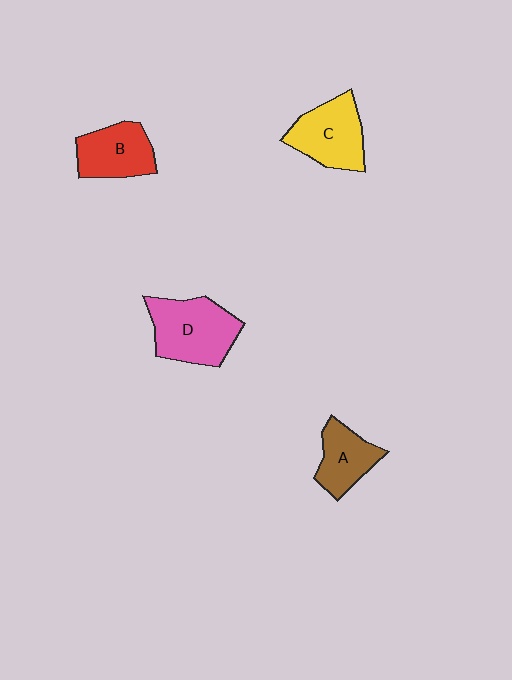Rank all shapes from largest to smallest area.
From largest to smallest: D (pink), C (yellow), B (red), A (brown).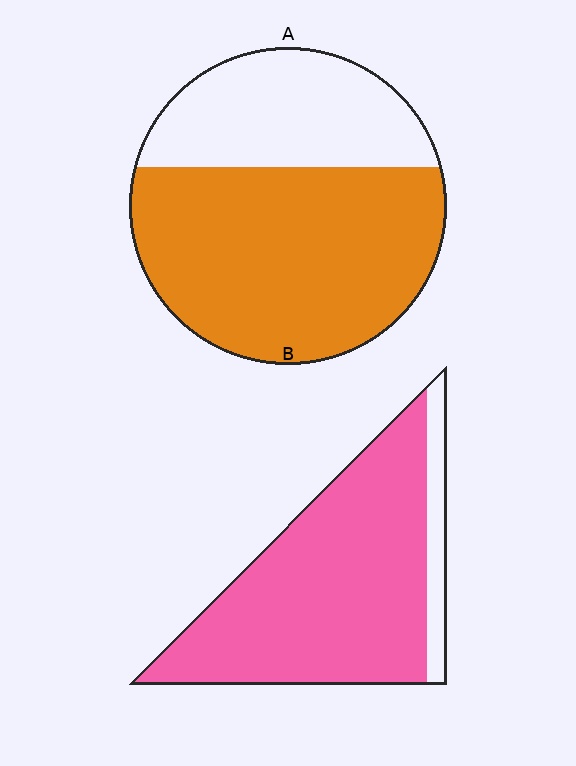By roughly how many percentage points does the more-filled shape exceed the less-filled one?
By roughly 20 percentage points (B over A).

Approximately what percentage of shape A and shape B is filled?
A is approximately 65% and B is approximately 90%.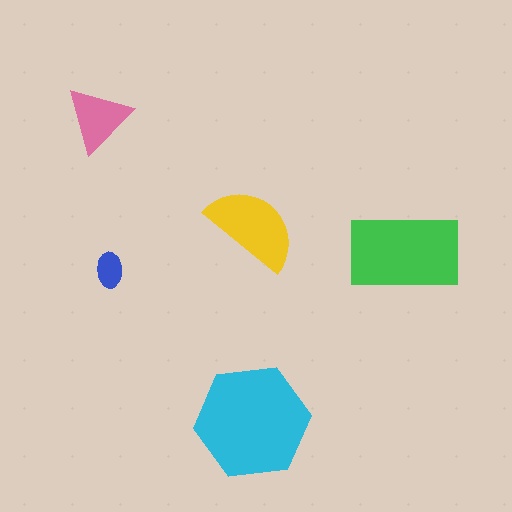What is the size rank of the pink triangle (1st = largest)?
4th.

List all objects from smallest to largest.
The blue ellipse, the pink triangle, the yellow semicircle, the green rectangle, the cyan hexagon.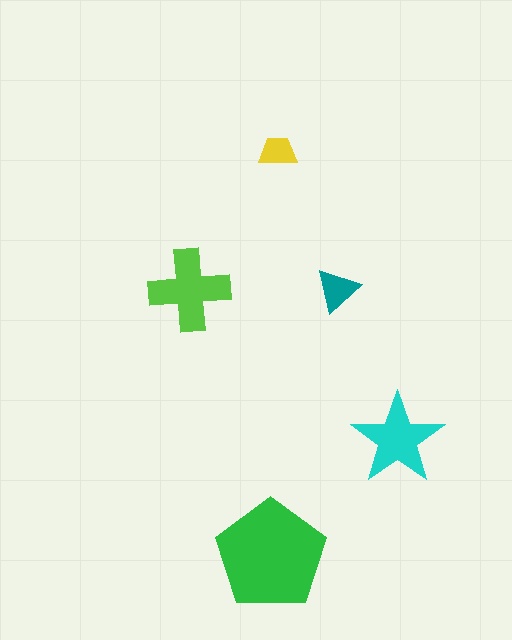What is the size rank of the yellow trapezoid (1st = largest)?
5th.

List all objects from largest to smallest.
The green pentagon, the lime cross, the cyan star, the teal triangle, the yellow trapezoid.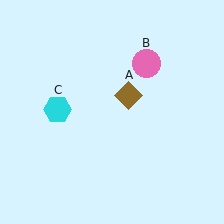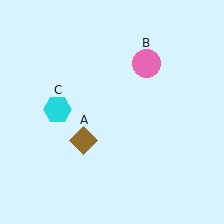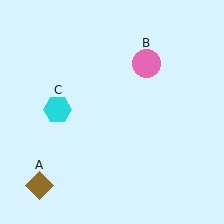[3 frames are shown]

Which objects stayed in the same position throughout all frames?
Pink circle (object B) and cyan hexagon (object C) remained stationary.